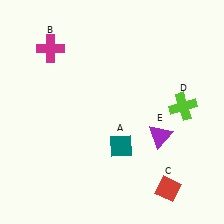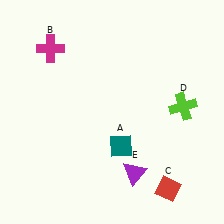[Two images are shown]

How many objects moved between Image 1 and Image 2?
1 object moved between the two images.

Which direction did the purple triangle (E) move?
The purple triangle (E) moved down.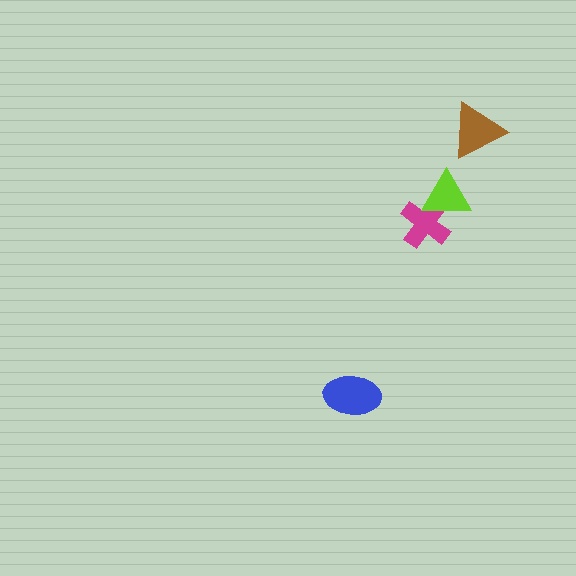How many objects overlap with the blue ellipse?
0 objects overlap with the blue ellipse.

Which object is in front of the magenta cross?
The lime triangle is in front of the magenta cross.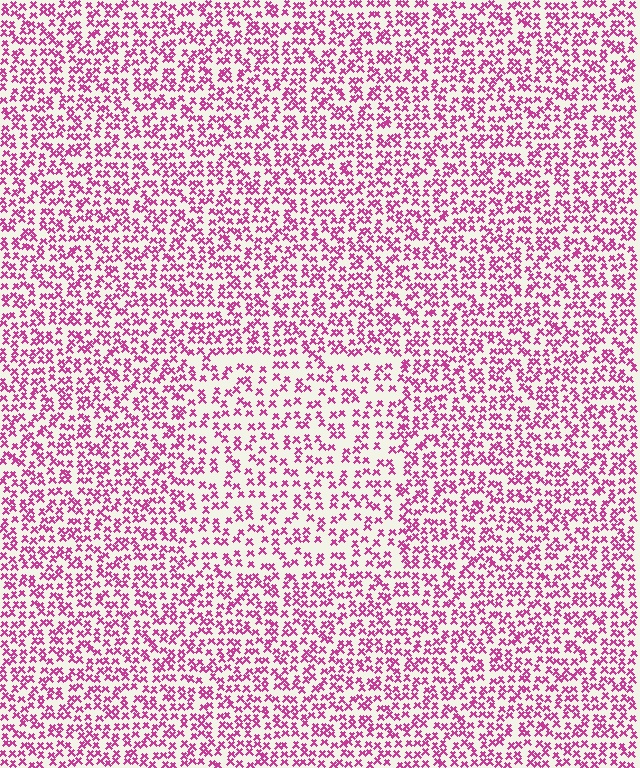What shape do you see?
I see a rectangle.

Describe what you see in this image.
The image contains small magenta elements arranged at two different densities. A rectangle-shaped region is visible where the elements are less densely packed than the surrounding area.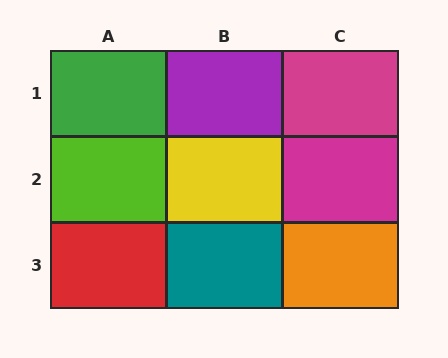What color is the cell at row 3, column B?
Teal.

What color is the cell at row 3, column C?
Orange.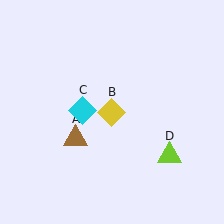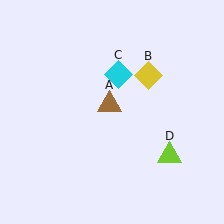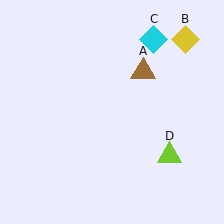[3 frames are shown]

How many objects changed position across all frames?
3 objects changed position: brown triangle (object A), yellow diamond (object B), cyan diamond (object C).